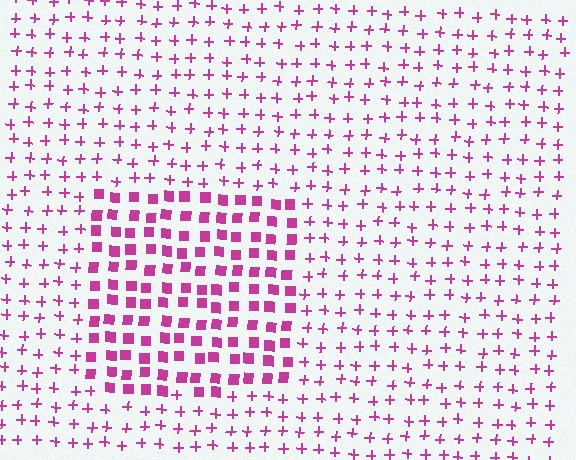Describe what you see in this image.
The image is filled with small magenta elements arranged in a uniform grid. A rectangle-shaped region contains squares, while the surrounding area contains plus signs. The boundary is defined purely by the change in element shape.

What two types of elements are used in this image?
The image uses squares inside the rectangle region and plus signs outside it.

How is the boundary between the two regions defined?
The boundary is defined by a change in element shape: squares inside vs. plus signs outside. All elements share the same color and spacing.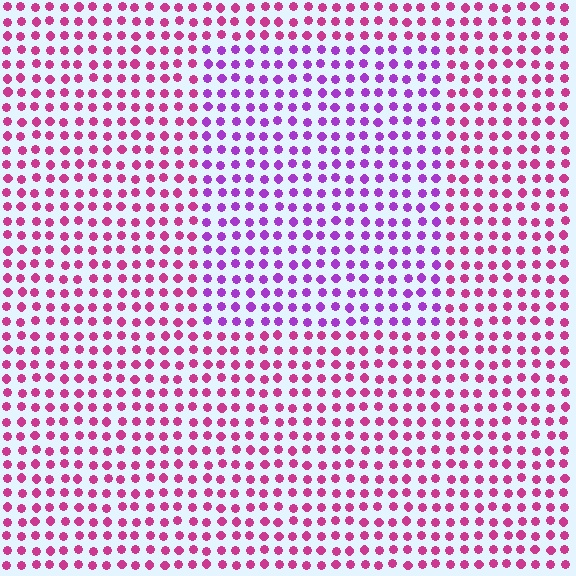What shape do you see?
I see a rectangle.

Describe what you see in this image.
The image is filled with small magenta elements in a uniform arrangement. A rectangle-shaped region is visible where the elements are tinted to a slightly different hue, forming a subtle color boundary.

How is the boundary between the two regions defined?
The boundary is defined purely by a slight shift in hue (about 39 degrees). Spacing, size, and orientation are identical on both sides.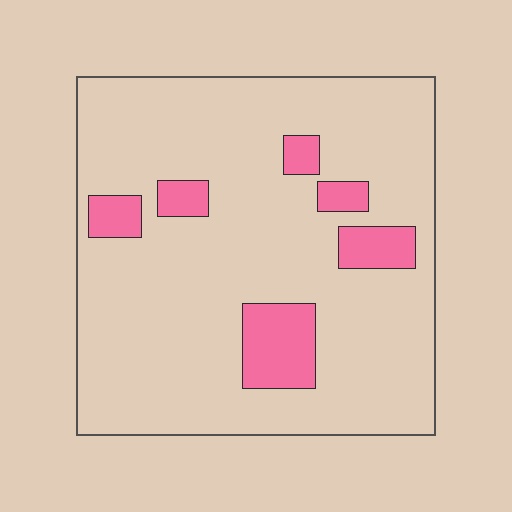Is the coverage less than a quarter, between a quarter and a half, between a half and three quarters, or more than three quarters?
Less than a quarter.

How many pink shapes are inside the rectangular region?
6.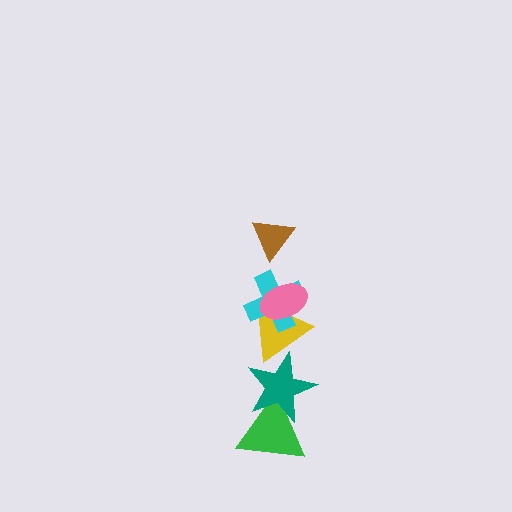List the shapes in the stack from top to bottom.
From top to bottom: the brown triangle, the pink ellipse, the cyan cross, the yellow triangle, the teal star, the green triangle.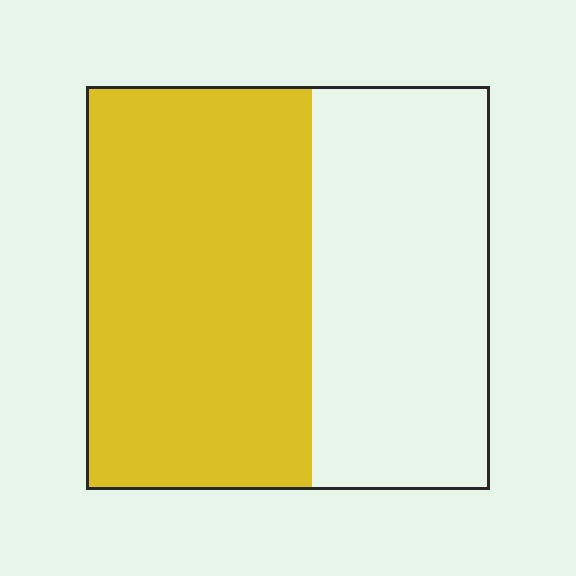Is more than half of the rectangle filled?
Yes.